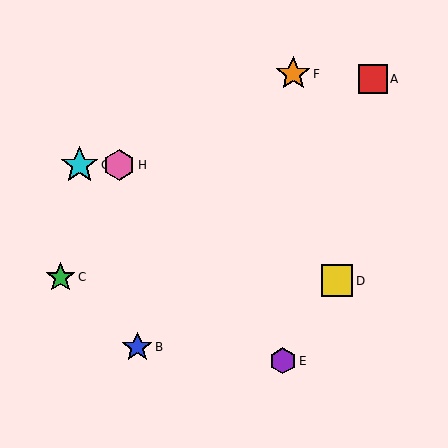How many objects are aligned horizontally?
2 objects (G, H) are aligned horizontally.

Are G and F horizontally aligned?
No, G is at y≈165 and F is at y≈74.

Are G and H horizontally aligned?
Yes, both are at y≈165.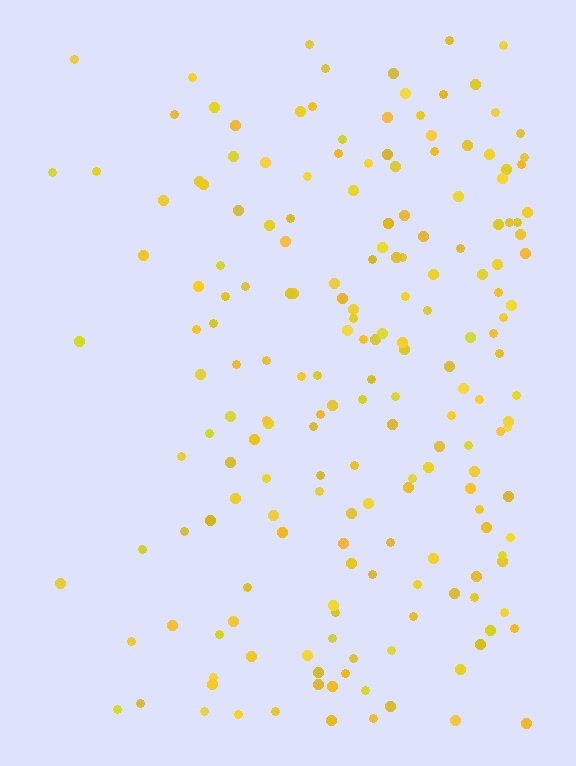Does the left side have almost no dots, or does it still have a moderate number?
Still a moderate number, just noticeably fewer than the right.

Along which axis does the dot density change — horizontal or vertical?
Horizontal.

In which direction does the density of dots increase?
From left to right, with the right side densest.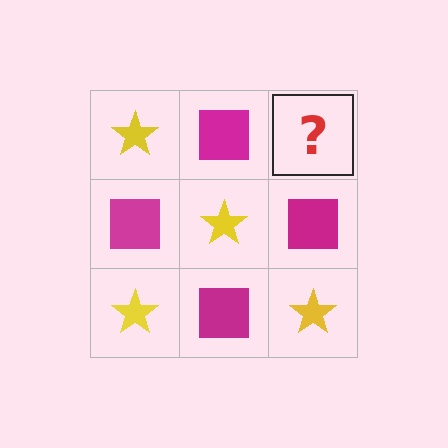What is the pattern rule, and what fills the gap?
The rule is that it alternates yellow star and magenta square in a checkerboard pattern. The gap should be filled with a yellow star.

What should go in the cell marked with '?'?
The missing cell should contain a yellow star.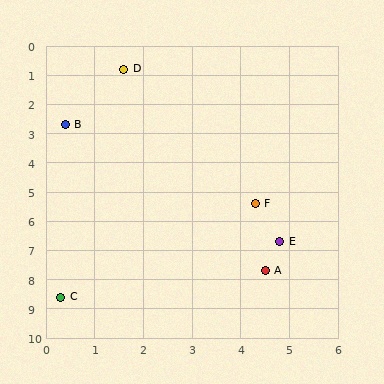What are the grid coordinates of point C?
Point C is at approximately (0.3, 8.6).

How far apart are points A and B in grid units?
Points A and B are about 6.5 grid units apart.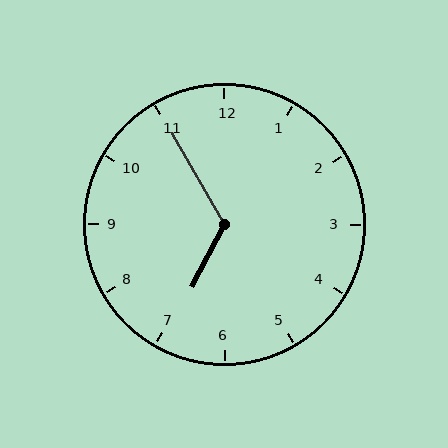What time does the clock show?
6:55.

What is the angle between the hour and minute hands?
Approximately 122 degrees.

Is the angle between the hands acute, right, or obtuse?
It is obtuse.